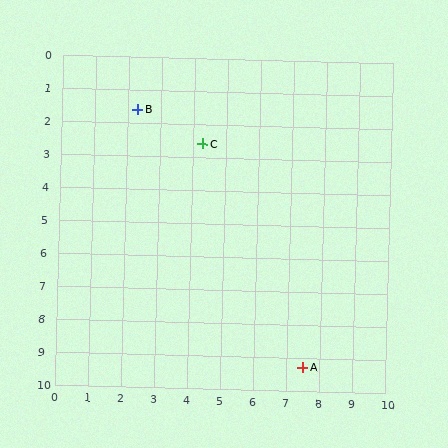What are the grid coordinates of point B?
Point B is at approximately (2.3, 1.6).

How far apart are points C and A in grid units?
Points C and A are about 7.4 grid units apart.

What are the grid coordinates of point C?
Point C is at approximately (4.3, 2.6).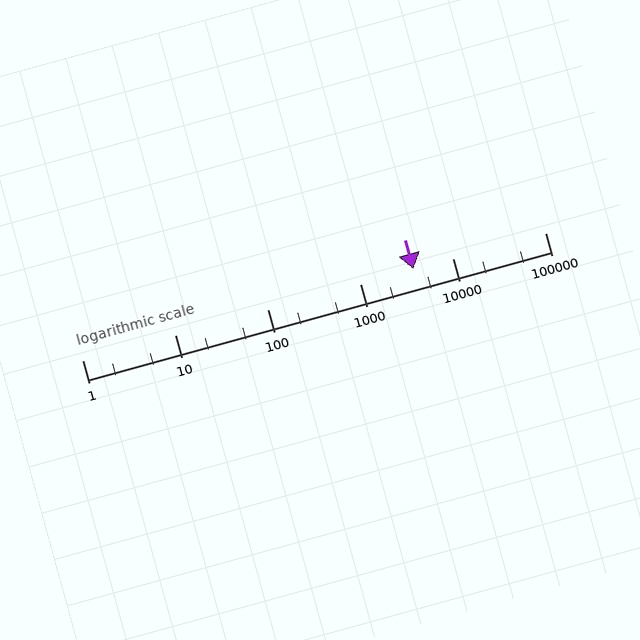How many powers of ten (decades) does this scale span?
The scale spans 5 decades, from 1 to 100000.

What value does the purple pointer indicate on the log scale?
The pointer indicates approximately 3800.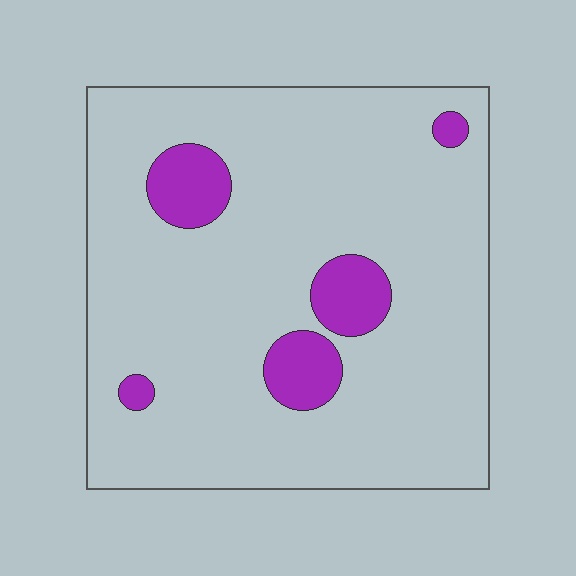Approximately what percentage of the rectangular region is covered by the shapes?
Approximately 10%.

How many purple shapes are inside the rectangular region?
5.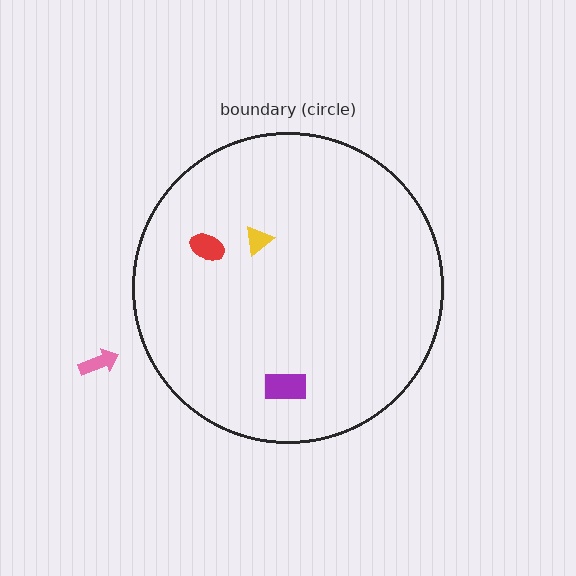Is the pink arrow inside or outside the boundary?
Outside.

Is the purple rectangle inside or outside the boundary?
Inside.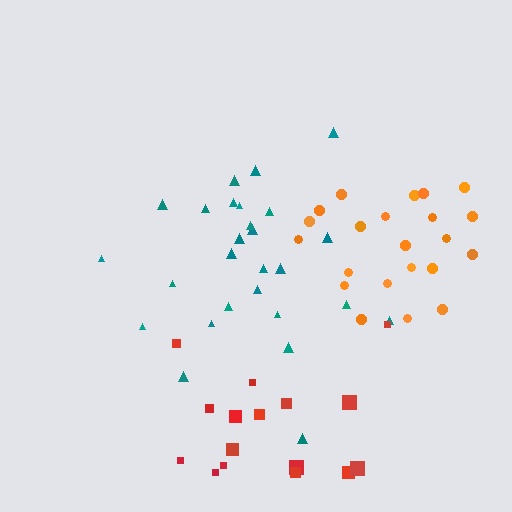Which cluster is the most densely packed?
Orange.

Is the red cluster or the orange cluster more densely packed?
Orange.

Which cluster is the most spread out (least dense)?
Red.